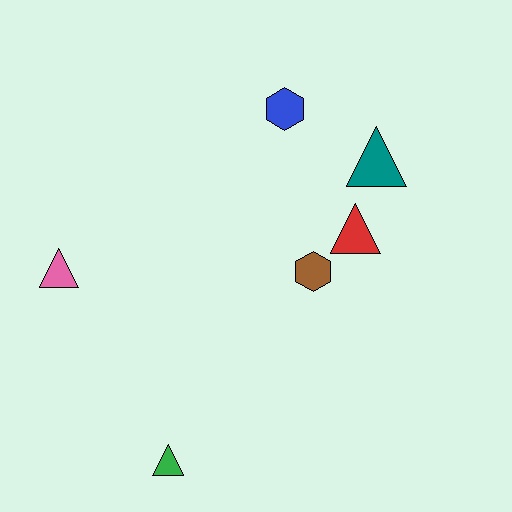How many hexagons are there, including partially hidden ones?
There are 2 hexagons.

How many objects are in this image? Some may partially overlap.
There are 6 objects.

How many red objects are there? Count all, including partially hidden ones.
There is 1 red object.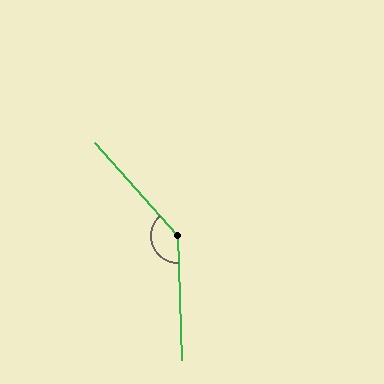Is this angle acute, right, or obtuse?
It is obtuse.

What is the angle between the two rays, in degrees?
Approximately 140 degrees.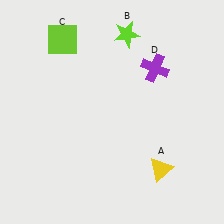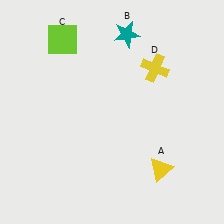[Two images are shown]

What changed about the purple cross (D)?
In Image 1, D is purple. In Image 2, it changed to yellow.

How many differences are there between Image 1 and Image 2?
There are 2 differences between the two images.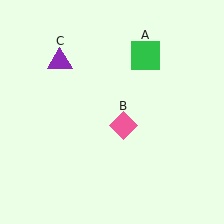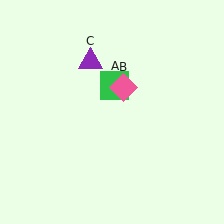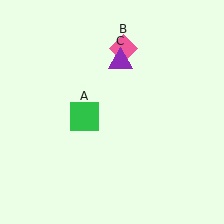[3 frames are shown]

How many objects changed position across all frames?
3 objects changed position: green square (object A), pink diamond (object B), purple triangle (object C).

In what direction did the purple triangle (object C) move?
The purple triangle (object C) moved right.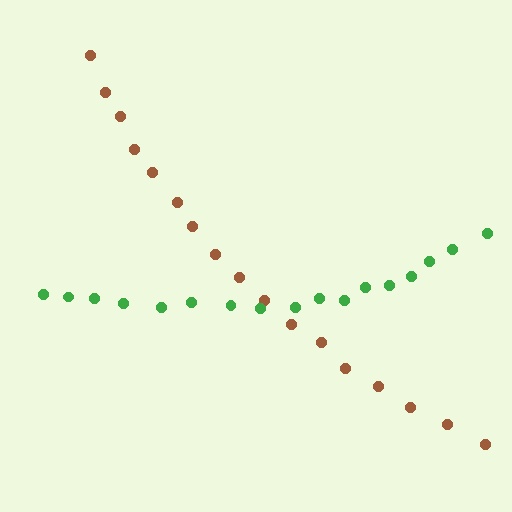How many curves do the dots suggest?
There are 2 distinct paths.